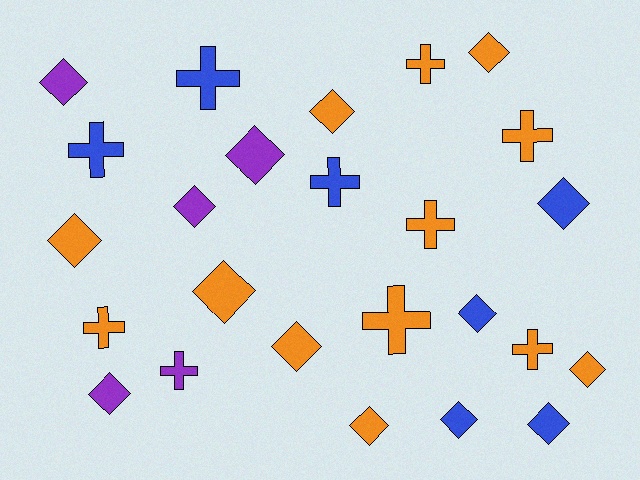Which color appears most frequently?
Orange, with 13 objects.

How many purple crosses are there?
There is 1 purple cross.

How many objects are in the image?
There are 25 objects.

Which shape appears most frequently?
Diamond, with 15 objects.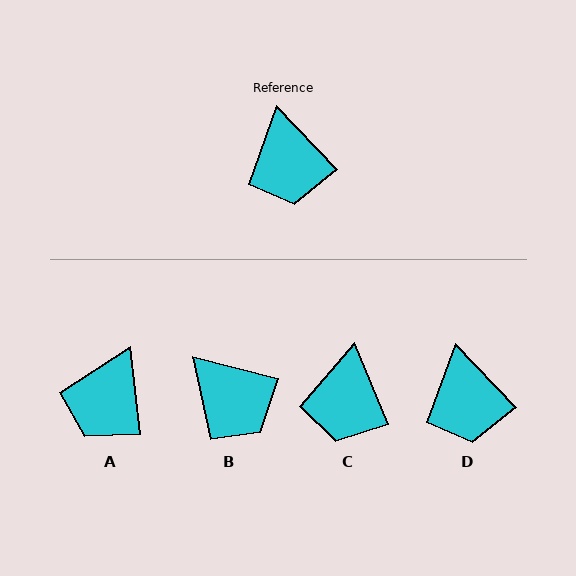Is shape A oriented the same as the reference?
No, it is off by about 37 degrees.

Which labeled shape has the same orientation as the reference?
D.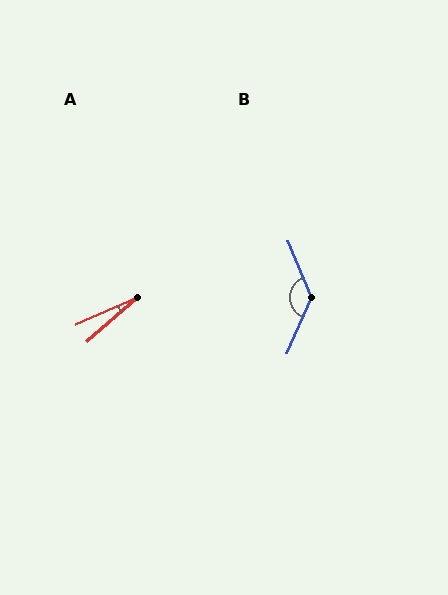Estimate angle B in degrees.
Approximately 134 degrees.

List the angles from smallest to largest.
A (18°), B (134°).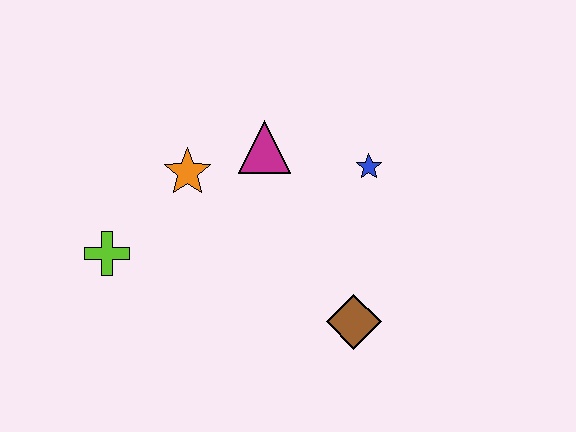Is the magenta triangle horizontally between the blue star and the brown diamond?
No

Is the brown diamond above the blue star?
No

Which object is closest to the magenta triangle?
The orange star is closest to the magenta triangle.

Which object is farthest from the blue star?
The lime cross is farthest from the blue star.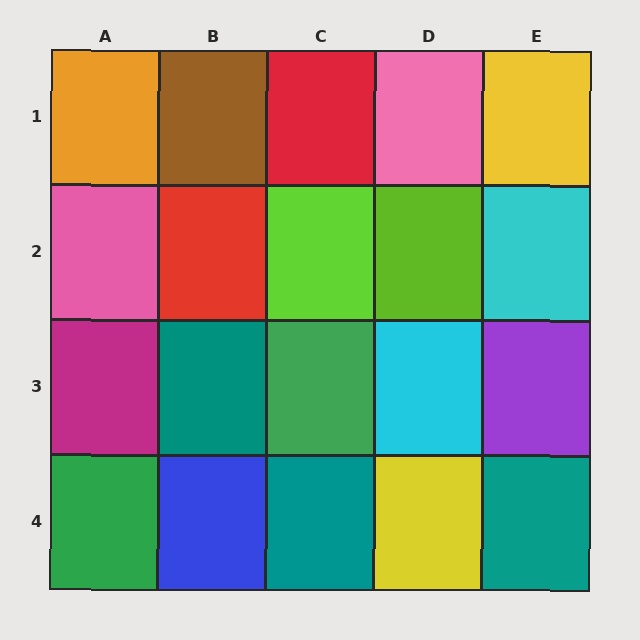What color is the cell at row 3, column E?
Purple.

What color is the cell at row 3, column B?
Teal.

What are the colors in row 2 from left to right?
Pink, red, lime, lime, cyan.